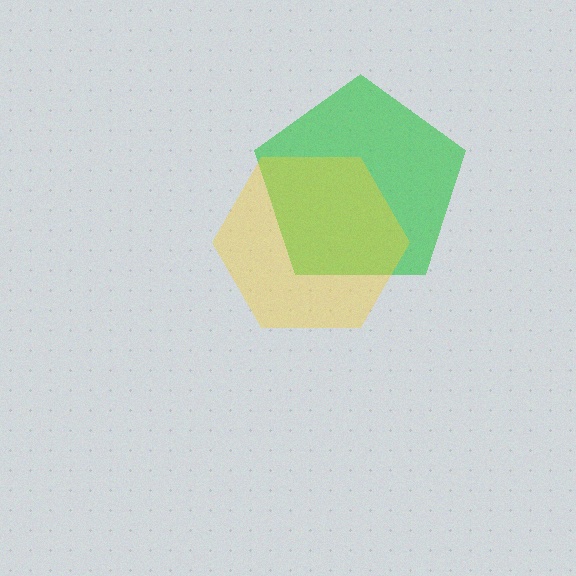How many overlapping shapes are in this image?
There are 2 overlapping shapes in the image.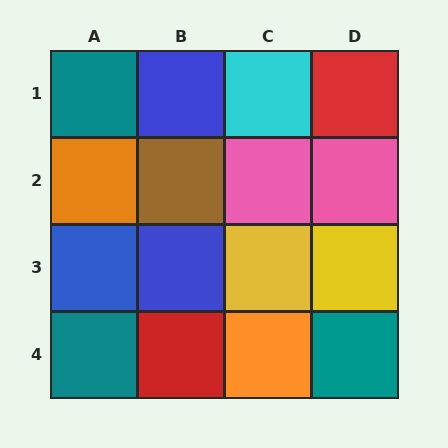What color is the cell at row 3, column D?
Yellow.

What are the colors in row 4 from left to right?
Teal, red, orange, teal.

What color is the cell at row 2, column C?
Pink.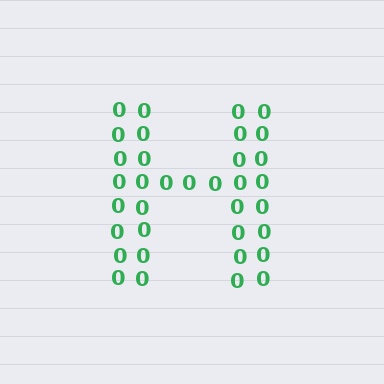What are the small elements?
The small elements are digit 0's.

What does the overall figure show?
The overall figure shows the letter H.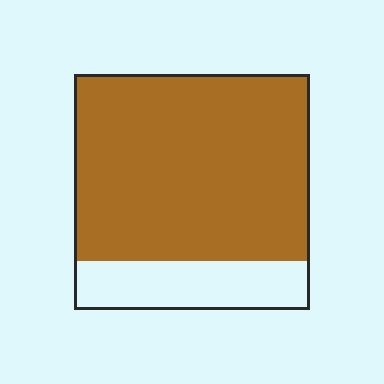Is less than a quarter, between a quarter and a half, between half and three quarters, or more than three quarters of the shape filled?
More than three quarters.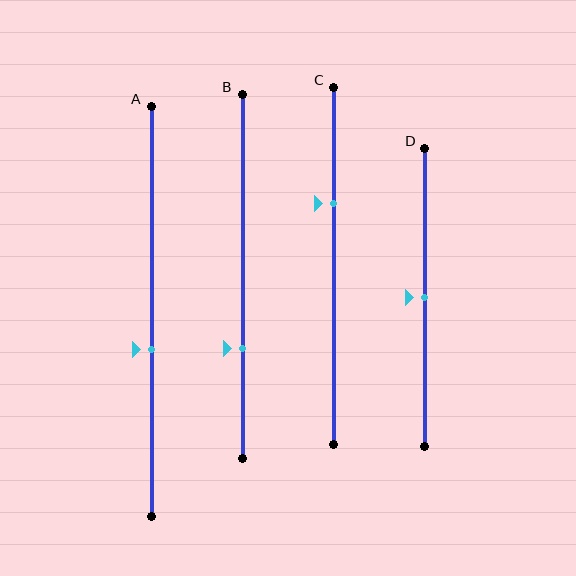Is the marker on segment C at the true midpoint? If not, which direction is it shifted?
No, the marker on segment C is shifted upward by about 17% of the segment length.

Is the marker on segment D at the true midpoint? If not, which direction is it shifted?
Yes, the marker on segment D is at the true midpoint.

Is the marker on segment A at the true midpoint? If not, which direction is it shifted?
No, the marker on segment A is shifted downward by about 9% of the segment length.